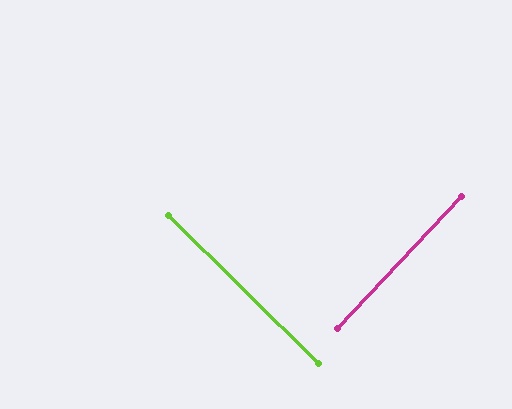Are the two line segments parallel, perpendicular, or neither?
Perpendicular — they meet at approximately 88°.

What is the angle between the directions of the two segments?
Approximately 88 degrees.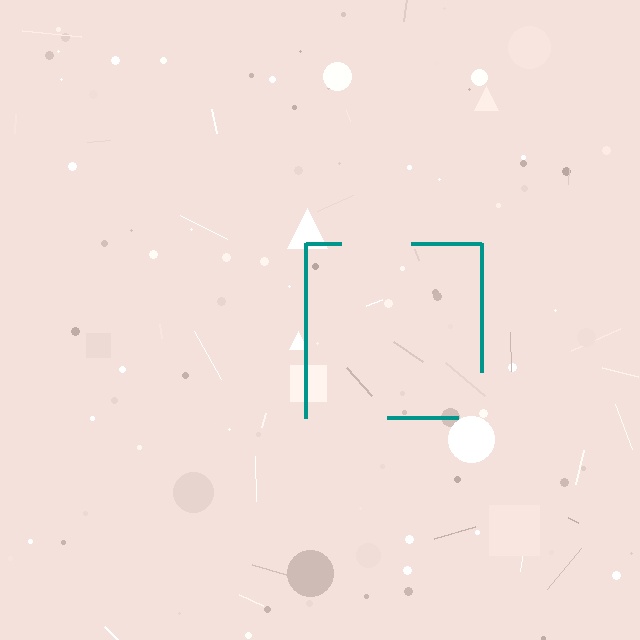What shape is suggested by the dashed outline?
The dashed outline suggests a square.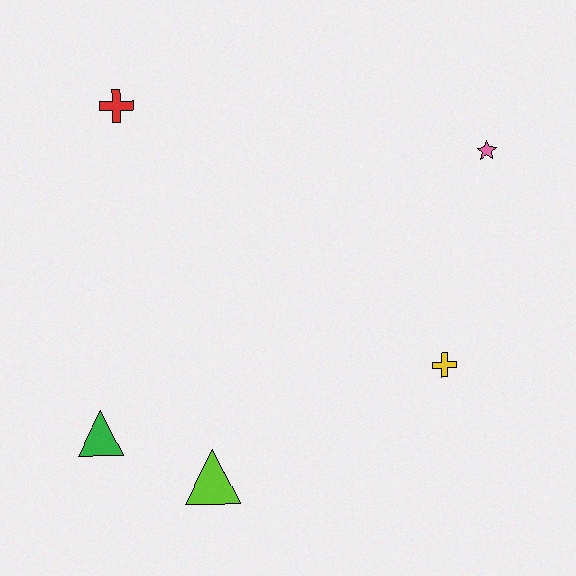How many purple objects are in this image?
There are no purple objects.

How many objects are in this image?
There are 5 objects.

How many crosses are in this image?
There are 2 crosses.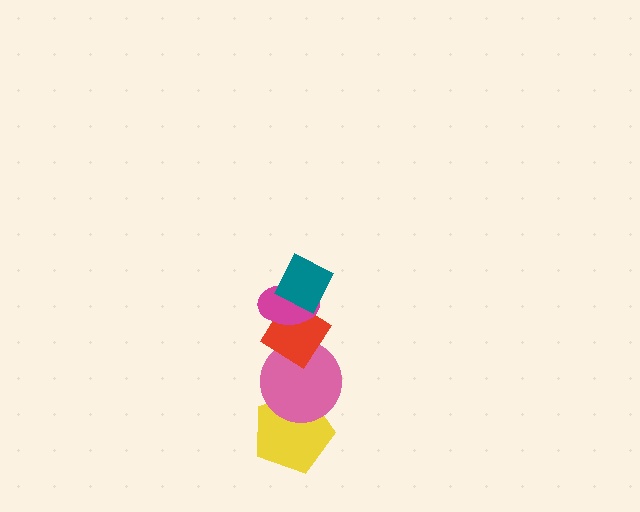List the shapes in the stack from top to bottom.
From top to bottom: the teal diamond, the magenta ellipse, the red diamond, the pink circle, the yellow pentagon.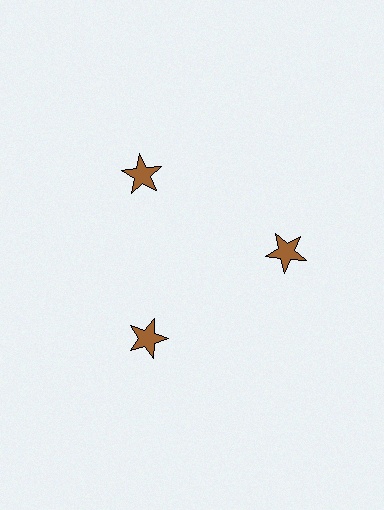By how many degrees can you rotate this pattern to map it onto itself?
The pattern maps onto itself every 120 degrees of rotation.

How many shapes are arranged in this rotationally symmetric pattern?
There are 3 shapes, arranged in 3 groups of 1.